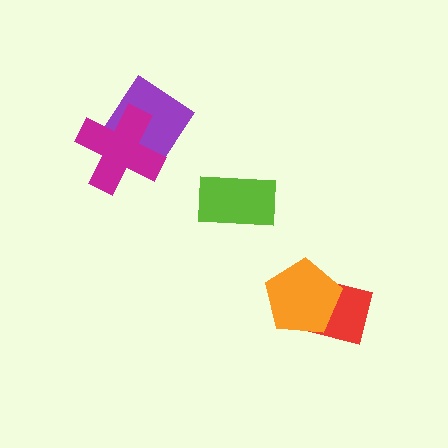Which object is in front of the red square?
The orange pentagon is in front of the red square.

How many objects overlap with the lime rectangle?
0 objects overlap with the lime rectangle.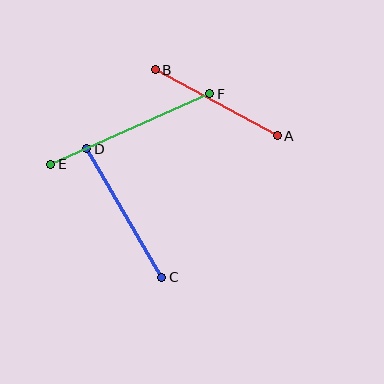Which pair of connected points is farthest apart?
Points E and F are farthest apart.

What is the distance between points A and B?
The distance is approximately 139 pixels.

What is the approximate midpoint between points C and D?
The midpoint is at approximately (124, 213) pixels.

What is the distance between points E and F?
The distance is approximately 174 pixels.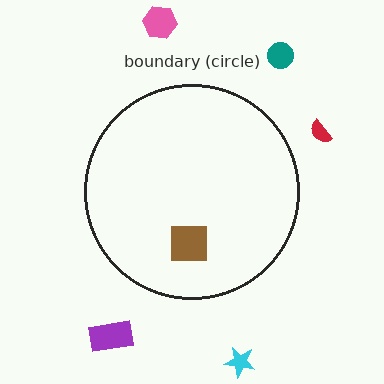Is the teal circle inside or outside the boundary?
Outside.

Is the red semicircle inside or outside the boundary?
Outside.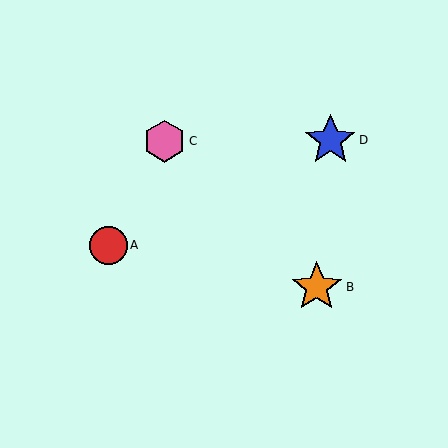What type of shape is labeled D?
Shape D is a blue star.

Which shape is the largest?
The blue star (labeled D) is the largest.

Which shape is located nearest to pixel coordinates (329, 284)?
The orange star (labeled B) at (317, 287) is nearest to that location.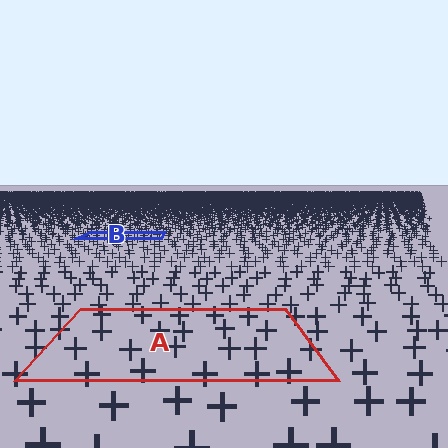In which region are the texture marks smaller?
The texture marks are smaller in region B, because it is farther away.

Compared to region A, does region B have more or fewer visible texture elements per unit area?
Region B has more texture elements per unit area — they are packed more densely because it is farther away.